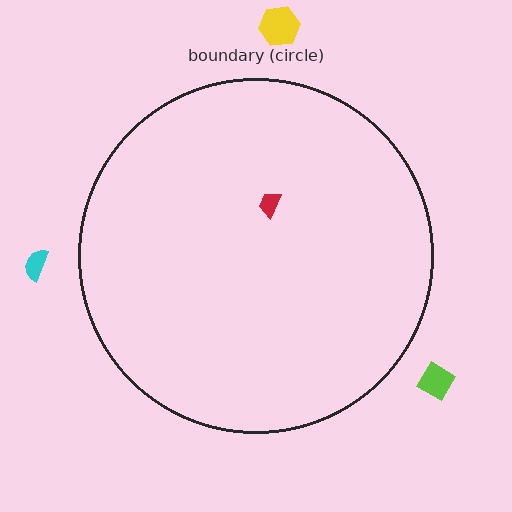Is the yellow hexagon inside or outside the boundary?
Outside.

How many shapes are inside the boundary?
1 inside, 3 outside.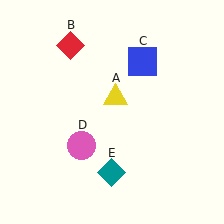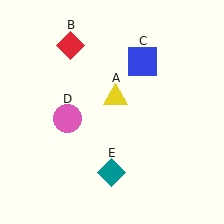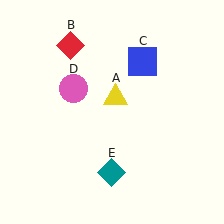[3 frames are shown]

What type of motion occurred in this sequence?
The pink circle (object D) rotated clockwise around the center of the scene.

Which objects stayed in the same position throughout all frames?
Yellow triangle (object A) and red diamond (object B) and blue square (object C) and teal diamond (object E) remained stationary.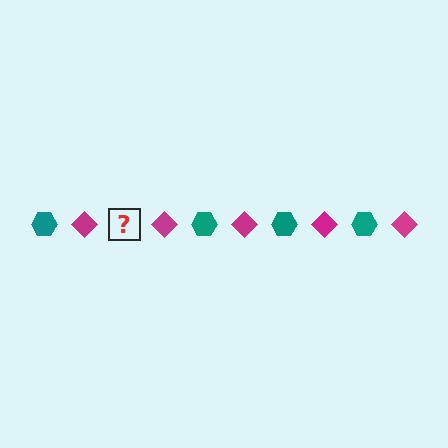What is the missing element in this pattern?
The missing element is a teal hexagon.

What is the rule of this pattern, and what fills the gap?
The rule is that the pattern alternates between teal hexagon and magenta diamond. The gap should be filled with a teal hexagon.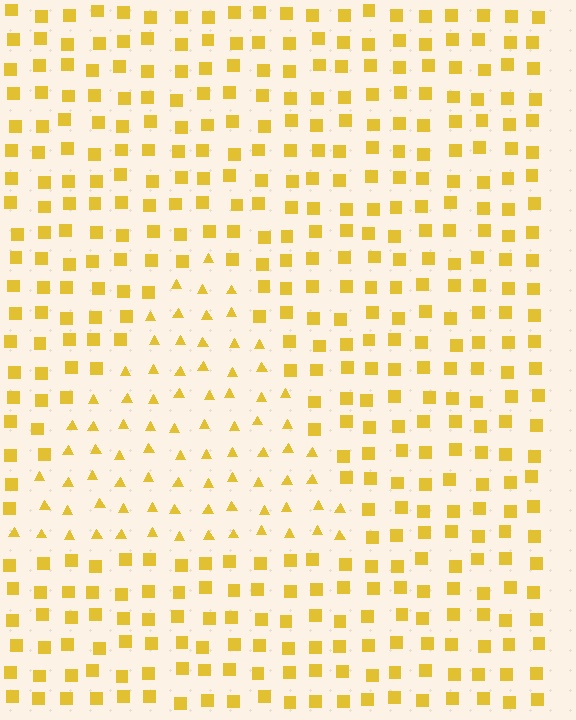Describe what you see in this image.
The image is filled with small yellow elements arranged in a uniform grid. A triangle-shaped region contains triangles, while the surrounding area contains squares. The boundary is defined purely by the change in element shape.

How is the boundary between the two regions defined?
The boundary is defined by a change in element shape: triangles inside vs. squares outside. All elements share the same color and spacing.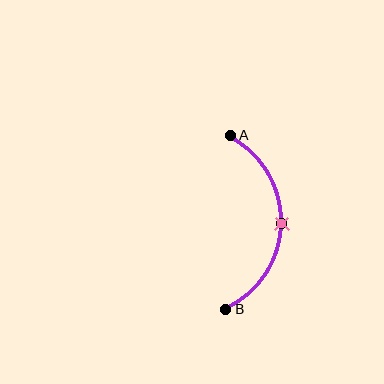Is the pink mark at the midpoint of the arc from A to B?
Yes. The pink mark lies on the arc at equal arc-length from both A and B — it is the arc midpoint.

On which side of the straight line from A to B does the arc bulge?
The arc bulges to the right of the straight line connecting A and B.